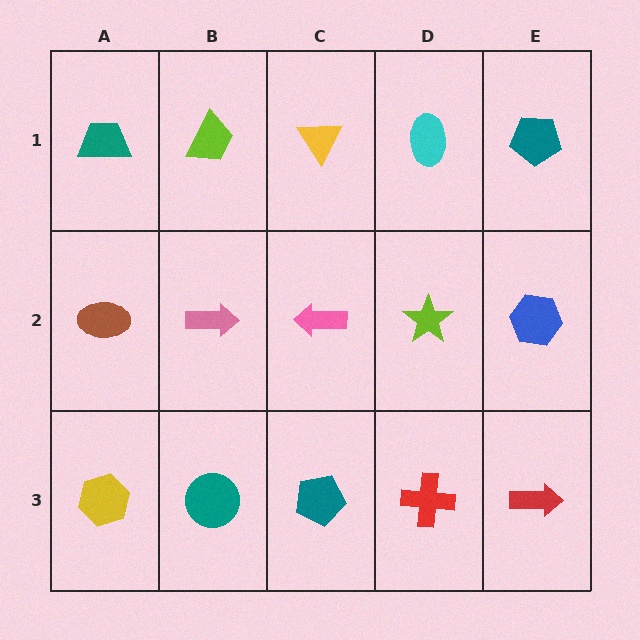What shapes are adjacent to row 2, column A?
A teal trapezoid (row 1, column A), a yellow hexagon (row 3, column A), a pink arrow (row 2, column B).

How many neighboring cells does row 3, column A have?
2.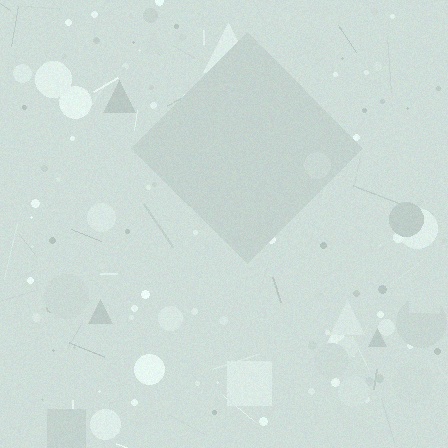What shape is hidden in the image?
A diamond is hidden in the image.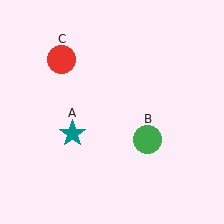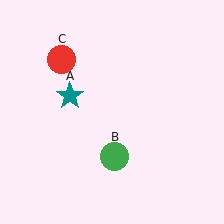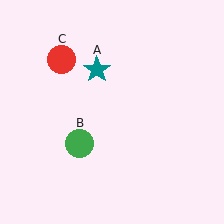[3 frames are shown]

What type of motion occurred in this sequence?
The teal star (object A), green circle (object B) rotated clockwise around the center of the scene.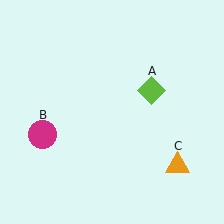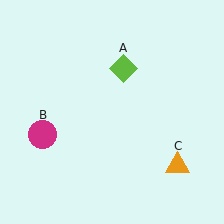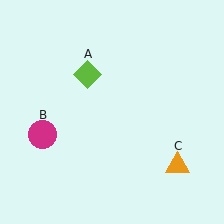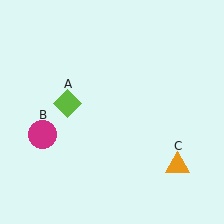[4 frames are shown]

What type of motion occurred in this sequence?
The lime diamond (object A) rotated counterclockwise around the center of the scene.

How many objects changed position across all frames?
1 object changed position: lime diamond (object A).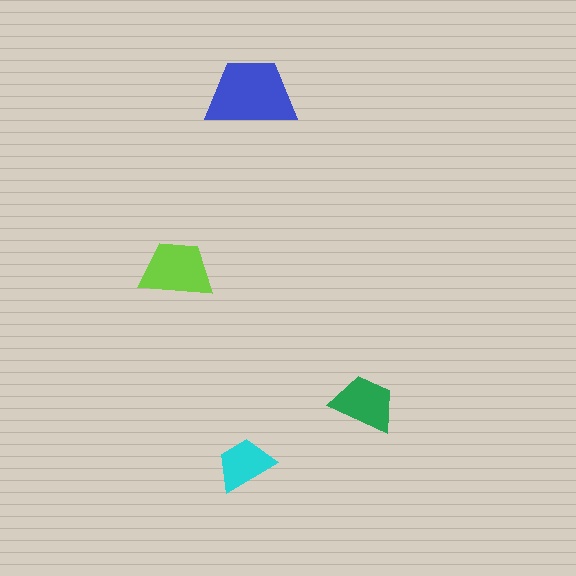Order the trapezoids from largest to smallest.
the blue one, the lime one, the green one, the cyan one.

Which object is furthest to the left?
The lime trapezoid is leftmost.